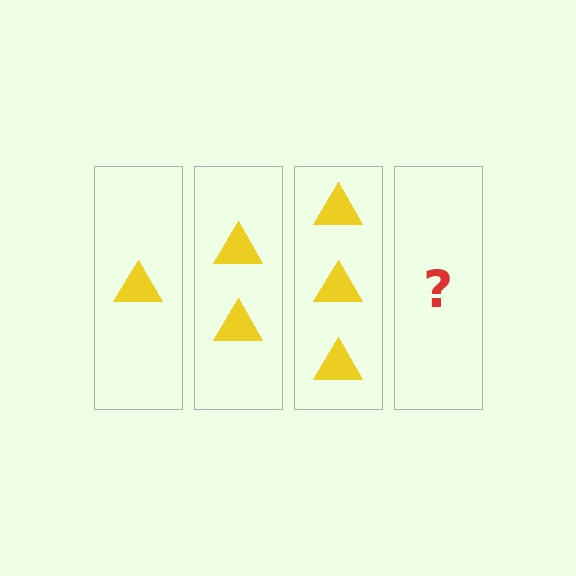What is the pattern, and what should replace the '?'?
The pattern is that each step adds one more triangle. The '?' should be 4 triangles.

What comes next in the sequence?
The next element should be 4 triangles.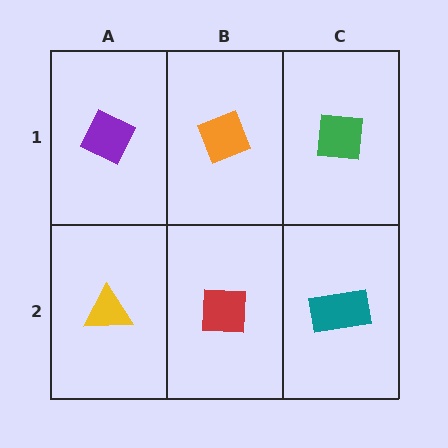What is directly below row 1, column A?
A yellow triangle.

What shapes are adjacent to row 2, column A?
A purple diamond (row 1, column A), a red square (row 2, column B).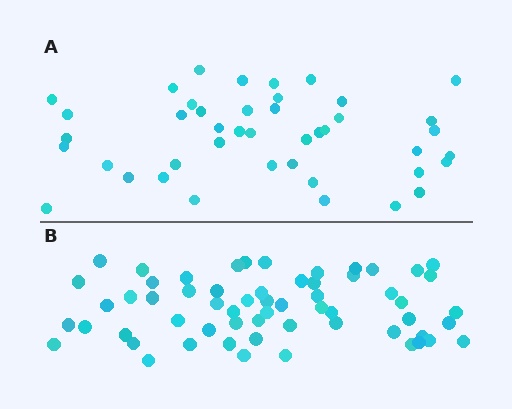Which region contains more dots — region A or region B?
Region B (the bottom region) has more dots.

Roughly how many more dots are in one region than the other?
Region B has approximately 15 more dots than region A.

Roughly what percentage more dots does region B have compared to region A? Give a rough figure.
About 40% more.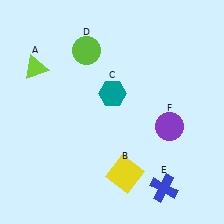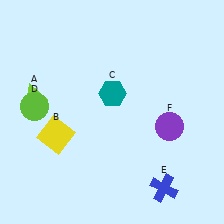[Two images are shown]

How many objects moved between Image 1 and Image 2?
3 objects moved between the two images.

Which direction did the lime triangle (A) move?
The lime triangle (A) moved down.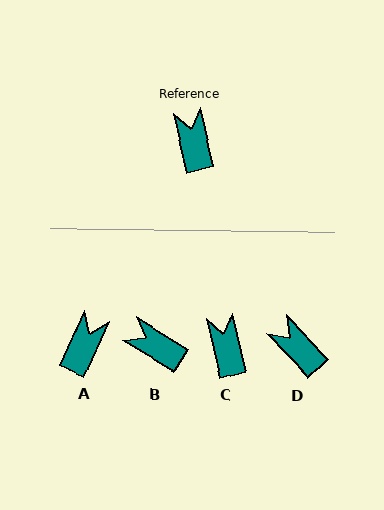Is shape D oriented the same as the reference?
No, it is off by about 30 degrees.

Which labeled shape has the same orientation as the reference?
C.